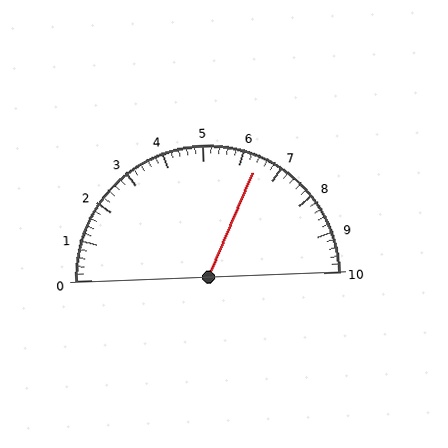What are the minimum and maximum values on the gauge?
The gauge ranges from 0 to 10.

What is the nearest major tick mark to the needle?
The nearest major tick mark is 6.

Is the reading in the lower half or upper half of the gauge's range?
The reading is in the upper half of the range (0 to 10).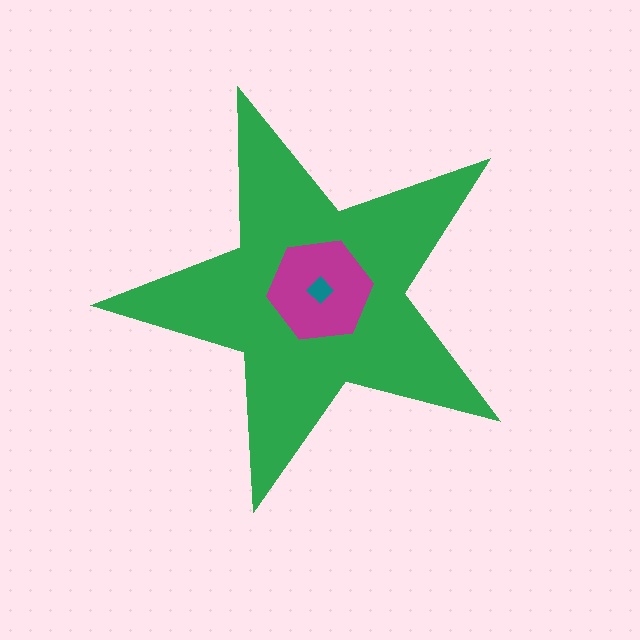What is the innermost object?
The teal diamond.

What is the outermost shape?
The green star.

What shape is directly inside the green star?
The magenta hexagon.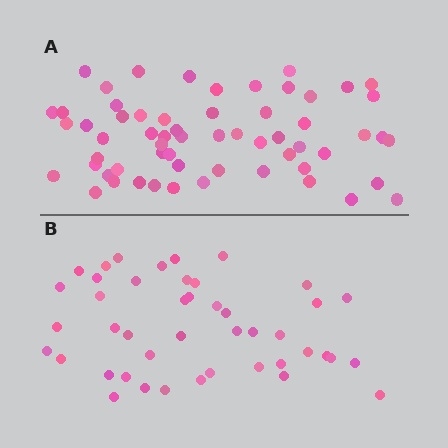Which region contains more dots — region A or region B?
Region A (the top region) has more dots.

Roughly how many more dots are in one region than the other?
Region A has approximately 15 more dots than region B.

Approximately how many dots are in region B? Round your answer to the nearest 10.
About 40 dots. (The exact count is 44, which rounds to 40.)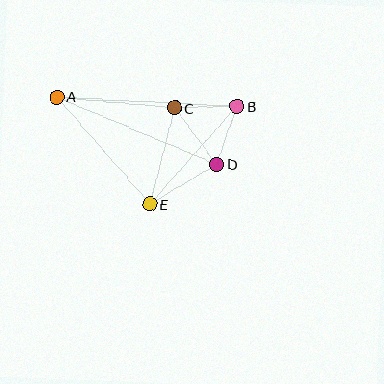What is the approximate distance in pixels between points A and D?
The distance between A and D is approximately 174 pixels.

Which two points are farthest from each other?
Points A and B are farthest from each other.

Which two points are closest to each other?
Points B and D are closest to each other.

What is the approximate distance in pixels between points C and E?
The distance between C and E is approximately 99 pixels.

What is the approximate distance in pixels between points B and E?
The distance between B and E is approximately 131 pixels.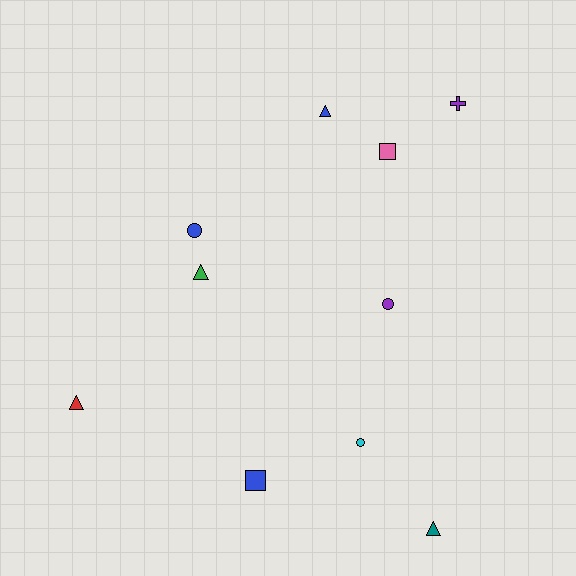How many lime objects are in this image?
There are no lime objects.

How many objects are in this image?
There are 10 objects.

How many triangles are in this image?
There are 4 triangles.